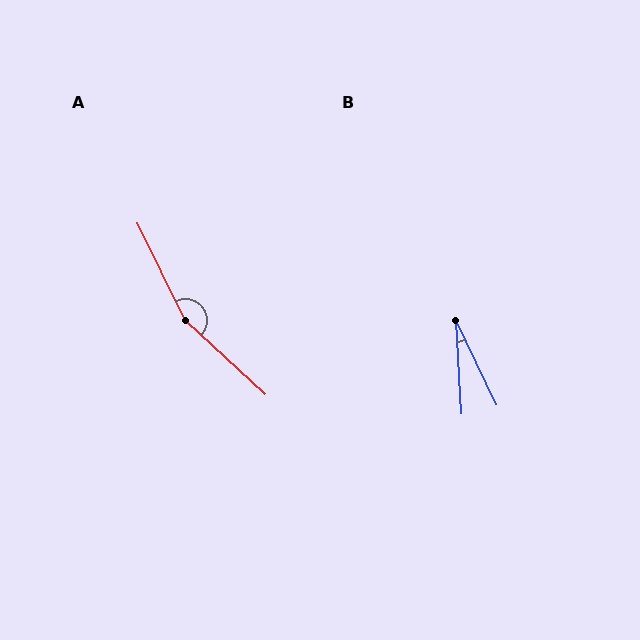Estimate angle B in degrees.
Approximately 22 degrees.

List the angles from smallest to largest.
B (22°), A (159°).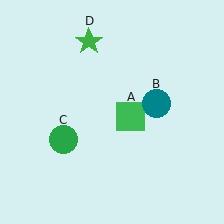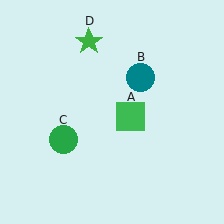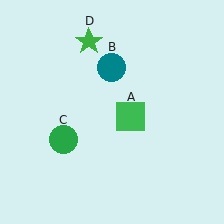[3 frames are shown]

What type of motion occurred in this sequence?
The teal circle (object B) rotated counterclockwise around the center of the scene.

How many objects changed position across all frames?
1 object changed position: teal circle (object B).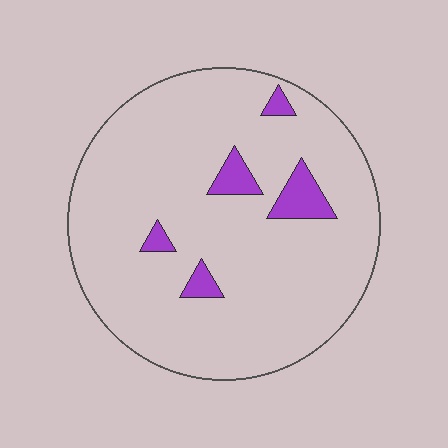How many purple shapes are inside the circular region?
5.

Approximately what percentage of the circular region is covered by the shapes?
Approximately 10%.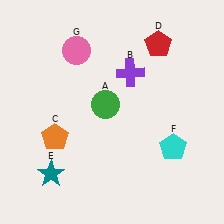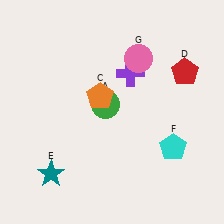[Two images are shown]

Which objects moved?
The objects that moved are: the orange pentagon (C), the red pentagon (D), the pink circle (G).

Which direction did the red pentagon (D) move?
The red pentagon (D) moved down.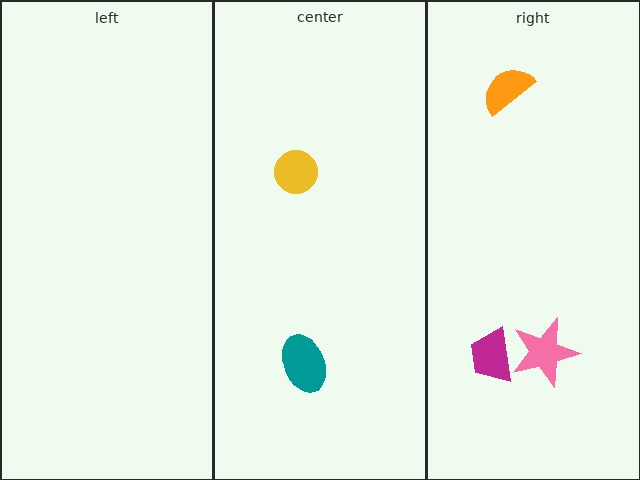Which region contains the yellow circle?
The center region.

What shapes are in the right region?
The magenta trapezoid, the pink star, the orange semicircle.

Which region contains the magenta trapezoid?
The right region.